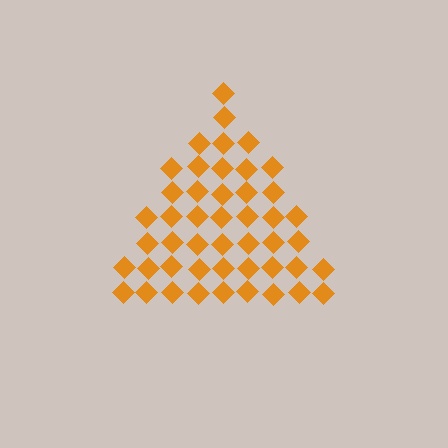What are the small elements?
The small elements are diamonds.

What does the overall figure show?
The overall figure shows a triangle.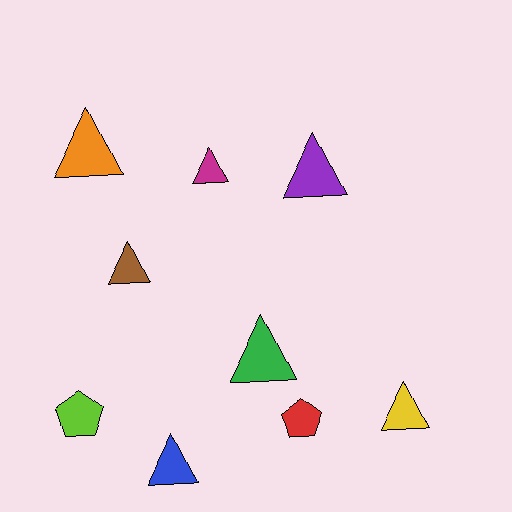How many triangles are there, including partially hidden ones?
There are 7 triangles.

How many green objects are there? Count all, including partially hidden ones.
There is 1 green object.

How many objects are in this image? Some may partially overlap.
There are 9 objects.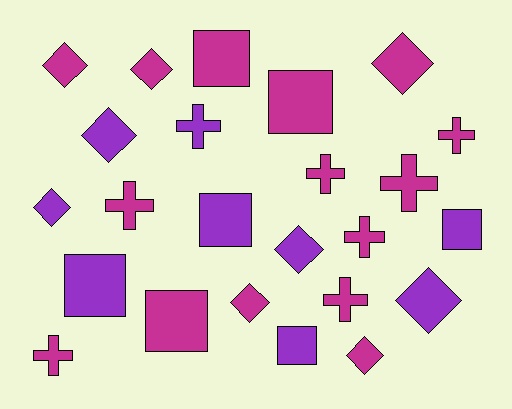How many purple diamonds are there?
There are 4 purple diamonds.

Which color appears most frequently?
Magenta, with 15 objects.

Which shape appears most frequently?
Diamond, with 9 objects.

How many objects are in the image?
There are 24 objects.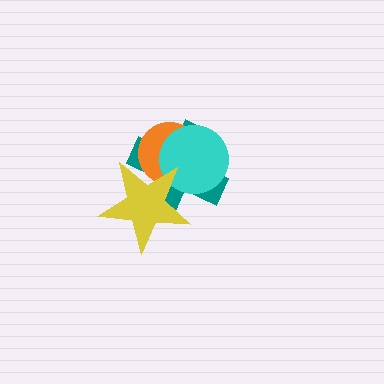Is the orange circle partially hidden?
Yes, it is partially covered by another shape.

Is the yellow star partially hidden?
No, no other shape covers it.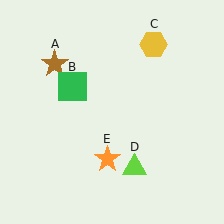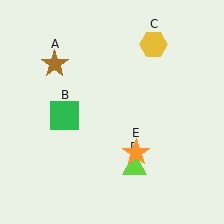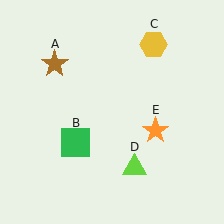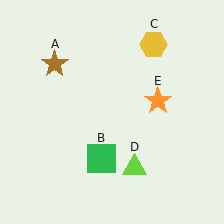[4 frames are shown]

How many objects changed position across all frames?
2 objects changed position: green square (object B), orange star (object E).